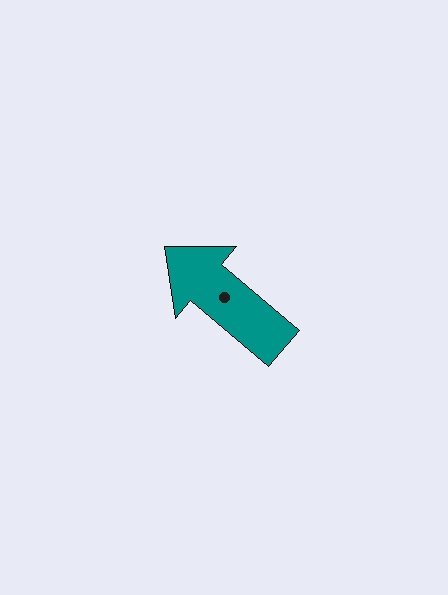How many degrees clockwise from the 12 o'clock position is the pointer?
Approximately 310 degrees.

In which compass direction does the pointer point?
Northwest.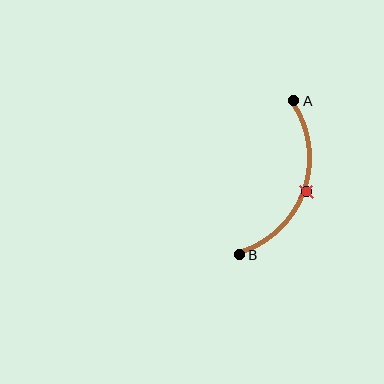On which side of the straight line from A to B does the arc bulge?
The arc bulges to the right of the straight line connecting A and B.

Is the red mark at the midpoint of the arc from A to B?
Yes. The red mark lies on the arc at equal arc-length from both A and B — it is the arc midpoint.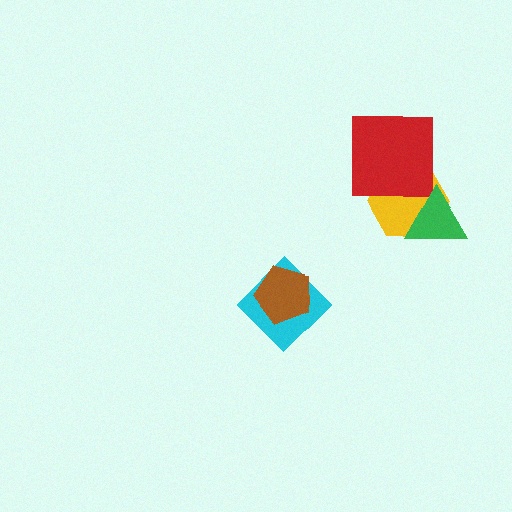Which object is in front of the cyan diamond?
The brown pentagon is in front of the cyan diamond.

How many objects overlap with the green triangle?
1 object overlaps with the green triangle.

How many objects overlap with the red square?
1 object overlaps with the red square.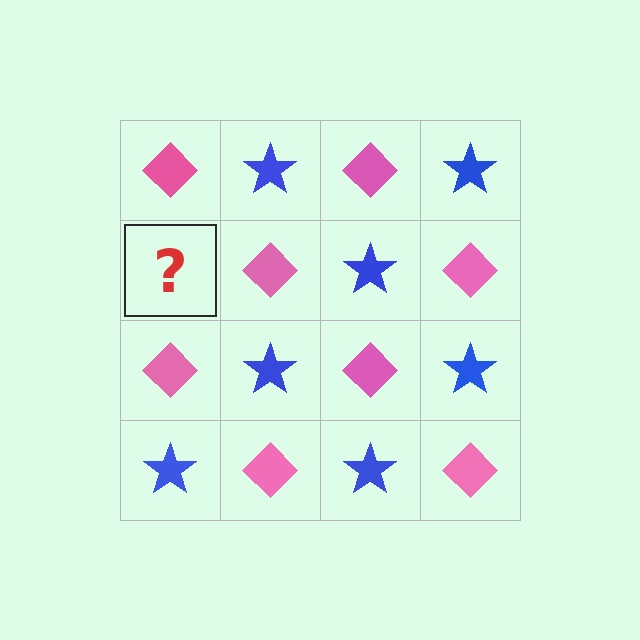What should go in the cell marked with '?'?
The missing cell should contain a blue star.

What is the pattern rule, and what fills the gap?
The rule is that it alternates pink diamond and blue star in a checkerboard pattern. The gap should be filled with a blue star.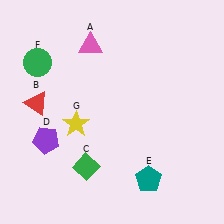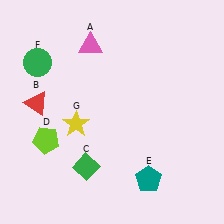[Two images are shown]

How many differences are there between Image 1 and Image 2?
There is 1 difference between the two images.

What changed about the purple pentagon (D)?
In Image 1, D is purple. In Image 2, it changed to lime.